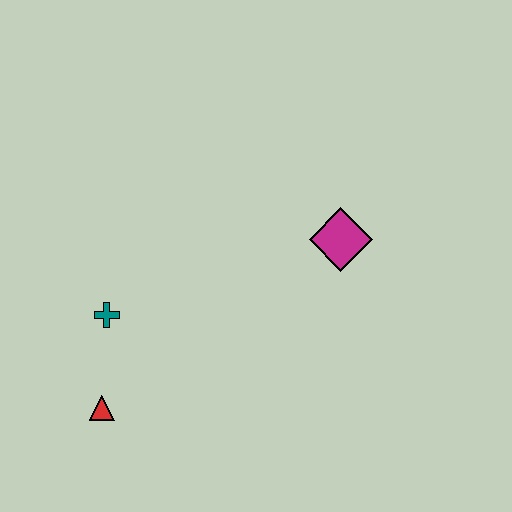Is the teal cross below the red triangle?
No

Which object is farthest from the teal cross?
The magenta diamond is farthest from the teal cross.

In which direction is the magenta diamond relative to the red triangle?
The magenta diamond is to the right of the red triangle.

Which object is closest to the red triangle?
The teal cross is closest to the red triangle.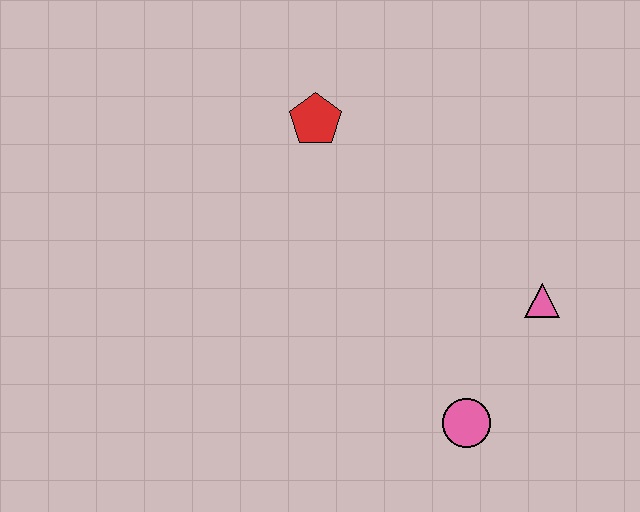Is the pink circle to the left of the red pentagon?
No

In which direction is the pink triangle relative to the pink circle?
The pink triangle is above the pink circle.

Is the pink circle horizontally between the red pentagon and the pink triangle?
Yes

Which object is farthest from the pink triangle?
The red pentagon is farthest from the pink triangle.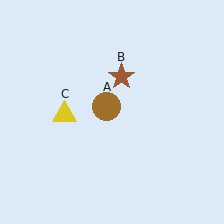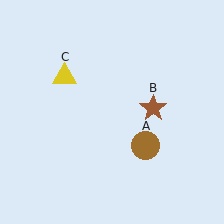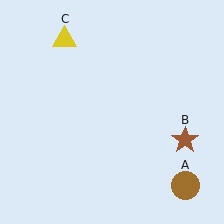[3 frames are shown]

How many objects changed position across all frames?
3 objects changed position: brown circle (object A), brown star (object B), yellow triangle (object C).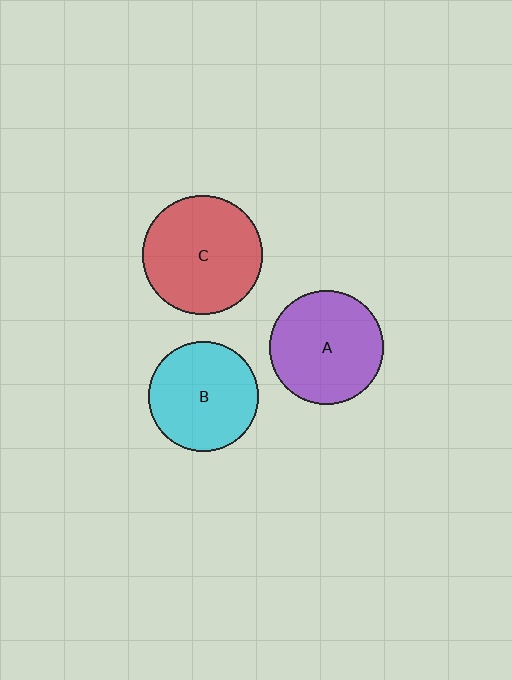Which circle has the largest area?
Circle C (red).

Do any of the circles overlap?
No, none of the circles overlap.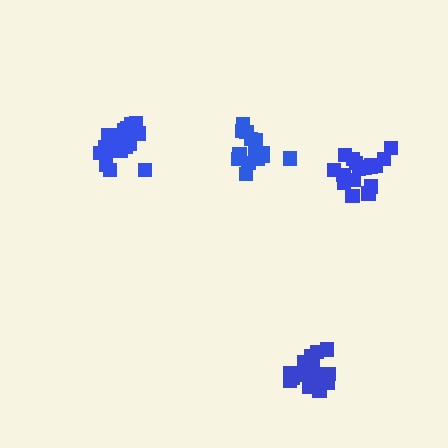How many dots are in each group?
Group 1: 18 dots, Group 2: 20 dots, Group 3: 16 dots, Group 4: 20 dots (74 total).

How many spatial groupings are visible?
There are 4 spatial groupings.